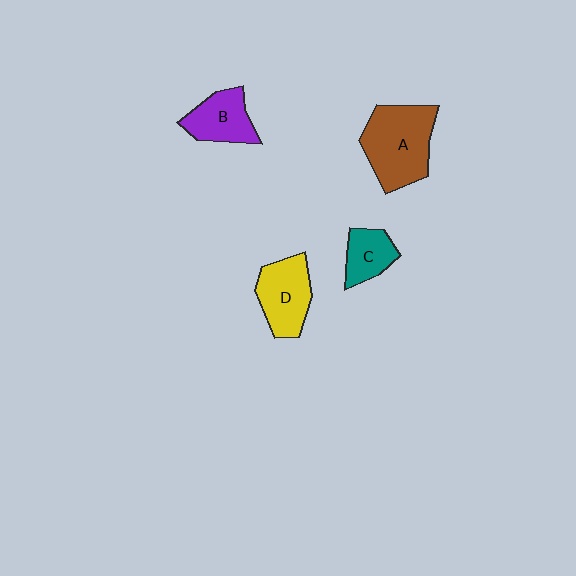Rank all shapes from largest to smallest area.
From largest to smallest: A (brown), D (yellow), B (purple), C (teal).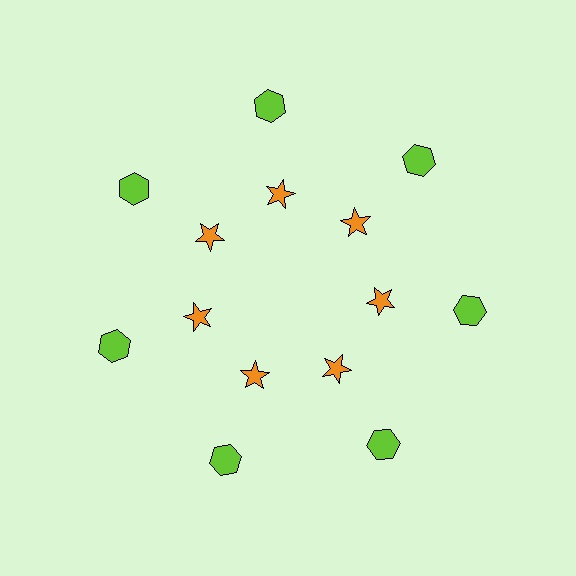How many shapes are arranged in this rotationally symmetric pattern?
There are 14 shapes, arranged in 7 groups of 2.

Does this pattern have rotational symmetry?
Yes, this pattern has 7-fold rotational symmetry. It looks the same after rotating 51 degrees around the center.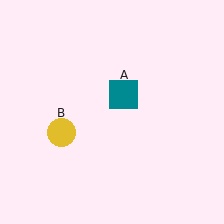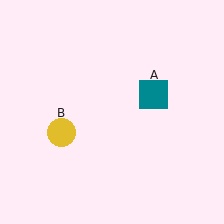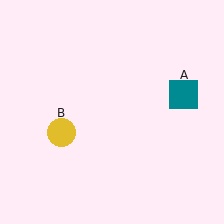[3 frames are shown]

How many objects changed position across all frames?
1 object changed position: teal square (object A).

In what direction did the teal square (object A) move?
The teal square (object A) moved right.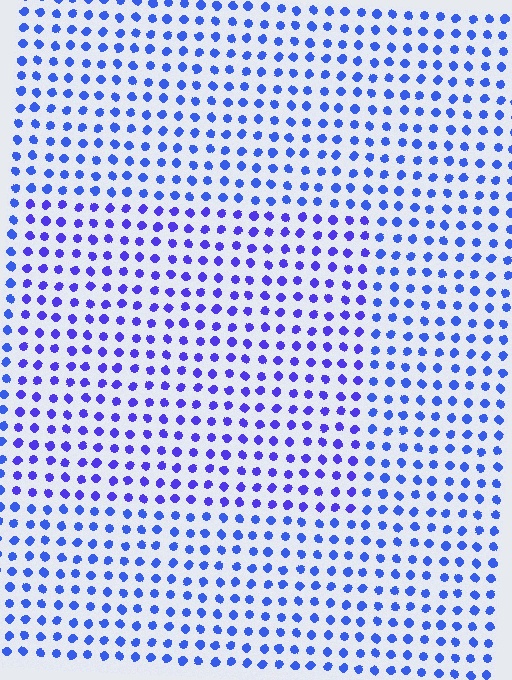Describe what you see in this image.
The image is filled with small blue elements in a uniform arrangement. A rectangle-shaped region is visible where the elements are tinted to a slightly different hue, forming a subtle color boundary.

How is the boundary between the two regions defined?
The boundary is defined purely by a slight shift in hue (about 22 degrees). Spacing, size, and orientation are identical on both sides.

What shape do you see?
I see a rectangle.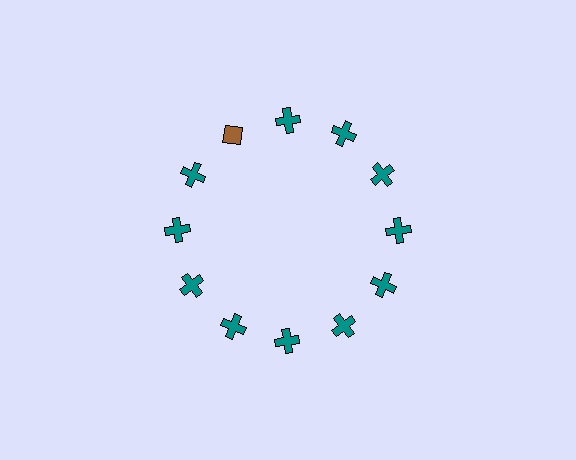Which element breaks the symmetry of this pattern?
The brown diamond at roughly the 11 o'clock position breaks the symmetry. All other shapes are teal crosses.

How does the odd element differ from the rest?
It differs in both color (brown instead of teal) and shape (diamond instead of cross).